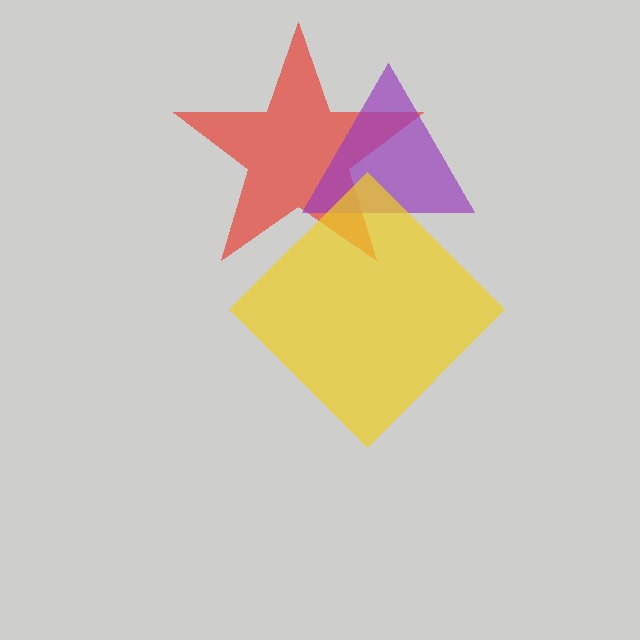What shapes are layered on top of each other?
The layered shapes are: a red star, a purple triangle, a yellow diamond.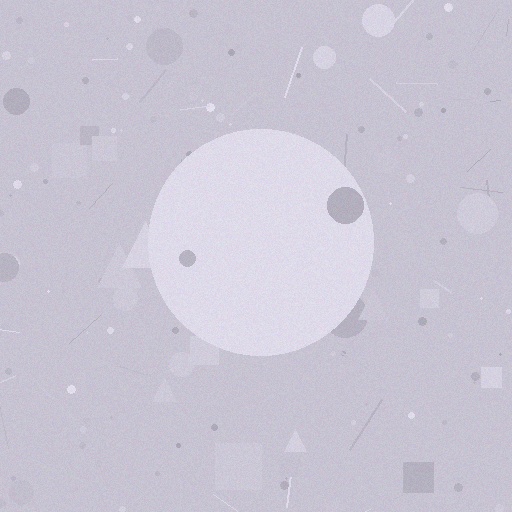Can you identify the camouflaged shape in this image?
The camouflaged shape is a circle.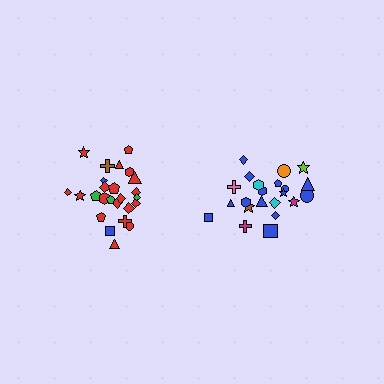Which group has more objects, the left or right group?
The left group.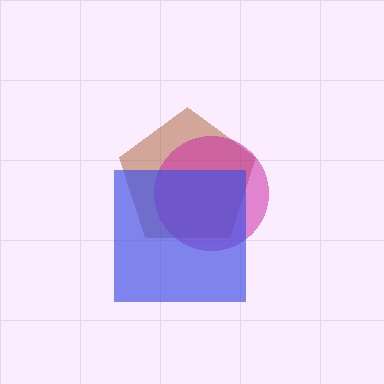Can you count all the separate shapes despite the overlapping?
Yes, there are 3 separate shapes.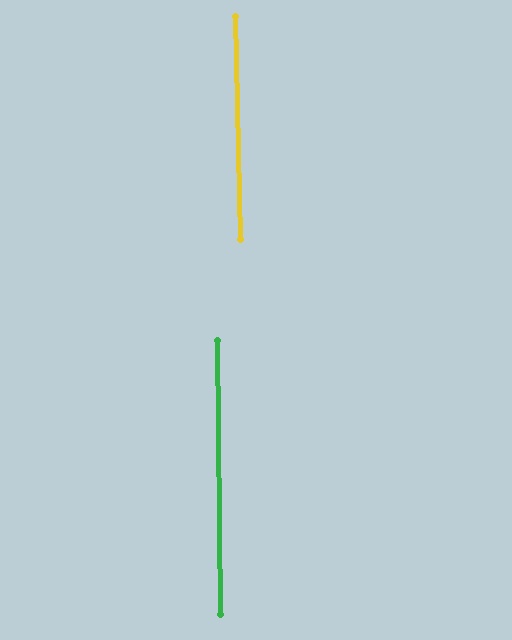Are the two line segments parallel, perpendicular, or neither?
Parallel — their directions differ by only 0.9°.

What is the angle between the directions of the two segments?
Approximately 1 degree.